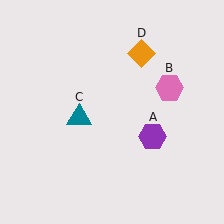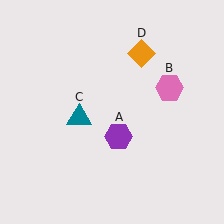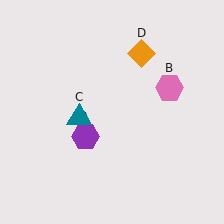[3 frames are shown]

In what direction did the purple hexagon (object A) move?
The purple hexagon (object A) moved left.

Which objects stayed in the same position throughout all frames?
Pink hexagon (object B) and teal triangle (object C) and orange diamond (object D) remained stationary.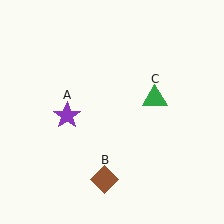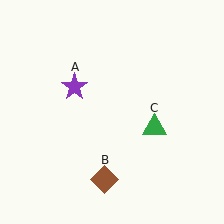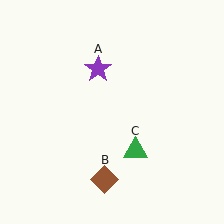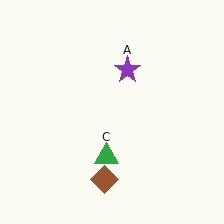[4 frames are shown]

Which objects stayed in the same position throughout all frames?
Brown diamond (object B) remained stationary.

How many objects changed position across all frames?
2 objects changed position: purple star (object A), green triangle (object C).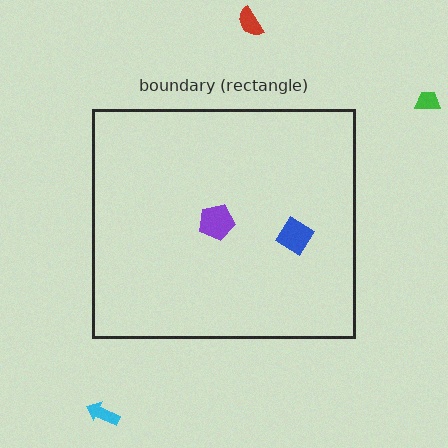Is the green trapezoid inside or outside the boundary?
Outside.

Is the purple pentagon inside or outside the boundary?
Inside.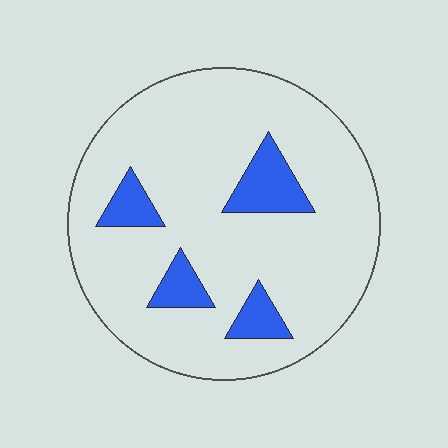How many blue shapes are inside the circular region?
4.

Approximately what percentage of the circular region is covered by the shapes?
Approximately 15%.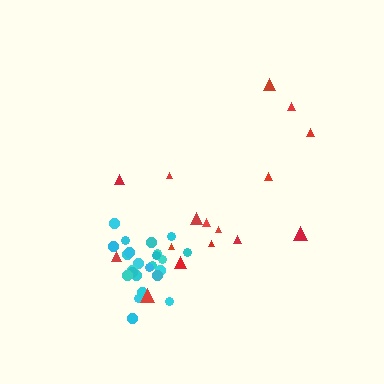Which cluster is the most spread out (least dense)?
Red.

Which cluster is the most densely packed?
Cyan.